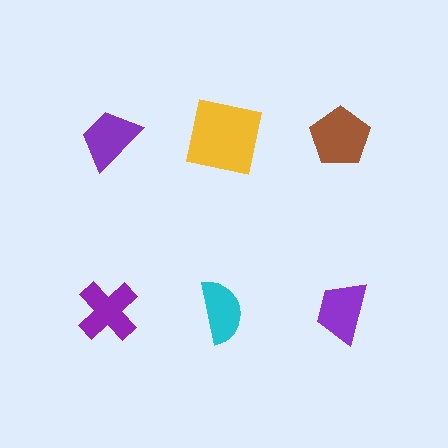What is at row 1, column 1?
A purple trapezoid.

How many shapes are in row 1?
3 shapes.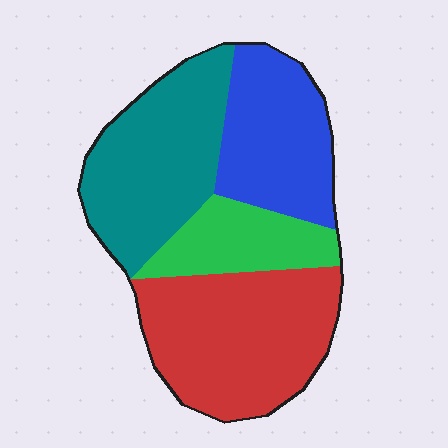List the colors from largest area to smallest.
From largest to smallest: red, teal, blue, green.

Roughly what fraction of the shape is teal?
Teal takes up about one quarter (1/4) of the shape.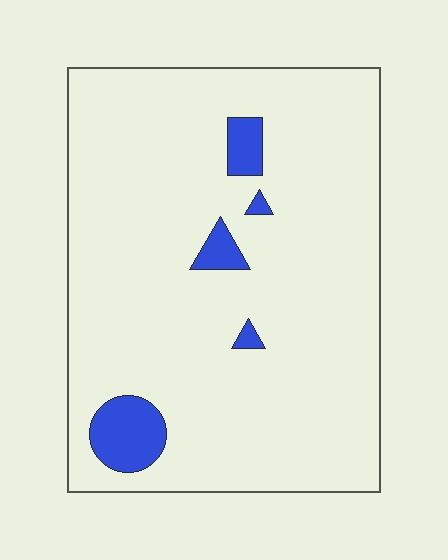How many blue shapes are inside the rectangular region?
5.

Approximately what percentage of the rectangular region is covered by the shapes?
Approximately 5%.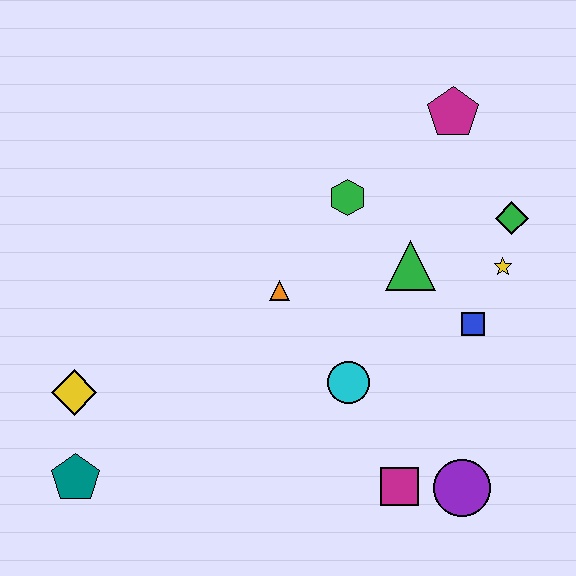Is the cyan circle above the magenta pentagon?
No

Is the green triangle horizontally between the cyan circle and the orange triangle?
No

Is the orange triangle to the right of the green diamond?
No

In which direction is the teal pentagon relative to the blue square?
The teal pentagon is to the left of the blue square.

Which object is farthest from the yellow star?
The teal pentagon is farthest from the yellow star.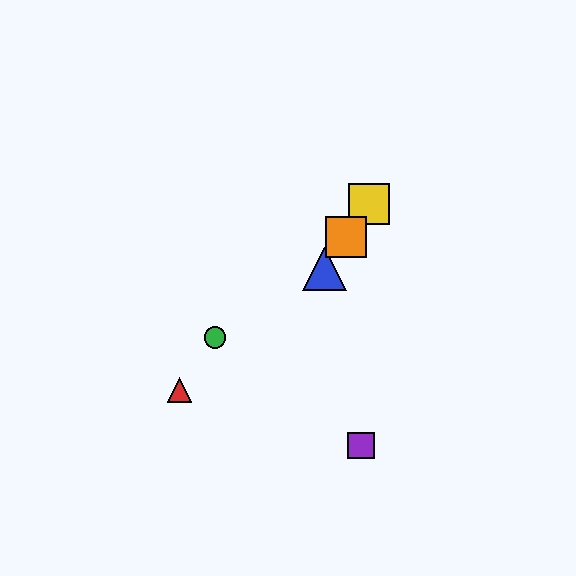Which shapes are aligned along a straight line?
The blue triangle, the yellow square, the orange square are aligned along a straight line.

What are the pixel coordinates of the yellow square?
The yellow square is at (369, 204).